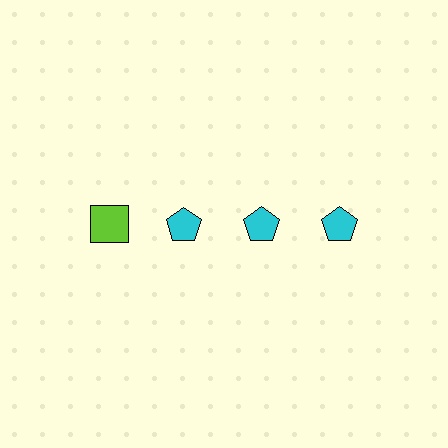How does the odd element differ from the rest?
It differs in both color (lime instead of cyan) and shape (square instead of pentagon).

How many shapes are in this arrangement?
There are 4 shapes arranged in a grid pattern.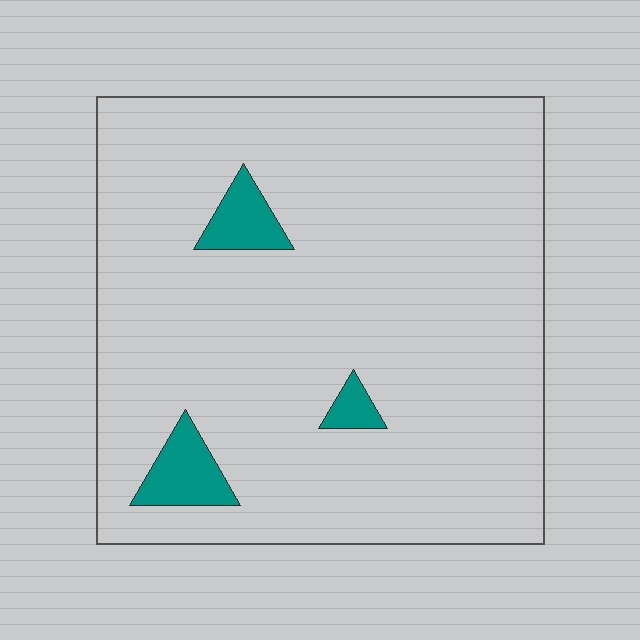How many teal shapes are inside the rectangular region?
3.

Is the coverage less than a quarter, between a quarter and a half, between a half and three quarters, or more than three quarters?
Less than a quarter.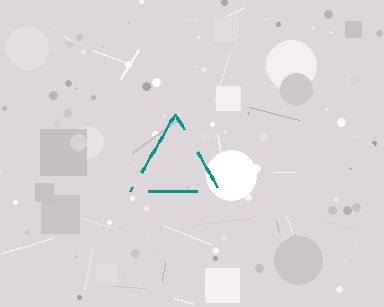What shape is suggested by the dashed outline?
The dashed outline suggests a triangle.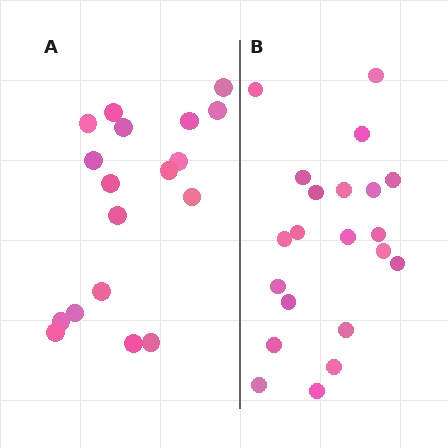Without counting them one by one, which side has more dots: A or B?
Region B (the right region) has more dots.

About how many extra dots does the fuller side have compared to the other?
Region B has just a few more — roughly 2 or 3 more dots than region A.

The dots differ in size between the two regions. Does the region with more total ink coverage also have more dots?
No. Region A has more total ink coverage because its dots are larger, but region B actually contains more individual dots. Total area can be misleading — the number of items is what matters here.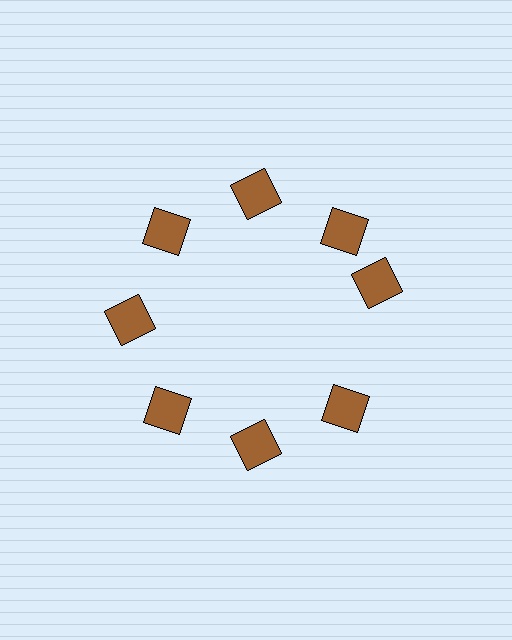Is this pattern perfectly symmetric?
No. The 8 brown squares are arranged in a ring, but one element near the 3 o'clock position is rotated out of alignment along the ring, breaking the 8-fold rotational symmetry.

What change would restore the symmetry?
The symmetry would be restored by rotating it back into even spacing with its neighbors so that all 8 squares sit at equal angles and equal distance from the center.